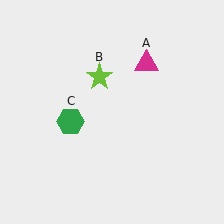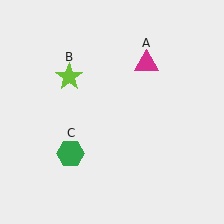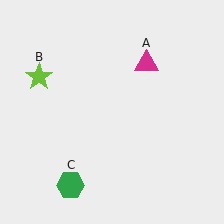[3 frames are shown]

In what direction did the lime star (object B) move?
The lime star (object B) moved left.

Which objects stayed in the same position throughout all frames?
Magenta triangle (object A) remained stationary.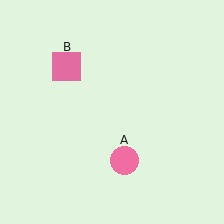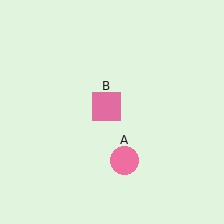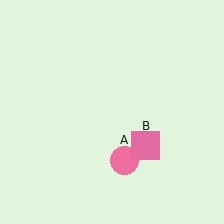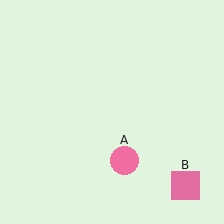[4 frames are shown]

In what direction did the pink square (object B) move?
The pink square (object B) moved down and to the right.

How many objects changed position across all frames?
1 object changed position: pink square (object B).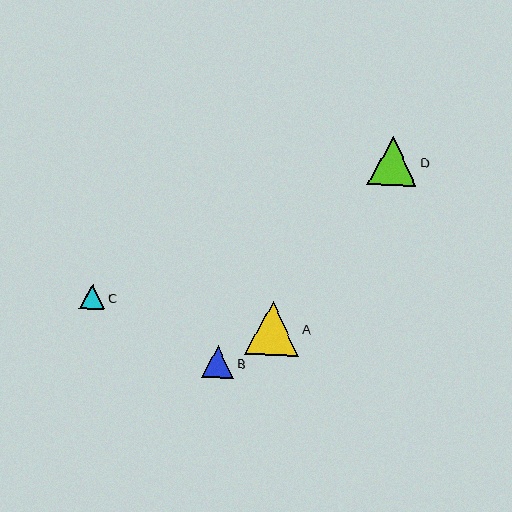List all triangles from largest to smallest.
From largest to smallest: A, D, B, C.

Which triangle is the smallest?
Triangle C is the smallest with a size of approximately 25 pixels.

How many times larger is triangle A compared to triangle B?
Triangle A is approximately 1.7 times the size of triangle B.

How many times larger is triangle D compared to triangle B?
Triangle D is approximately 1.5 times the size of triangle B.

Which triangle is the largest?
Triangle A is the largest with a size of approximately 54 pixels.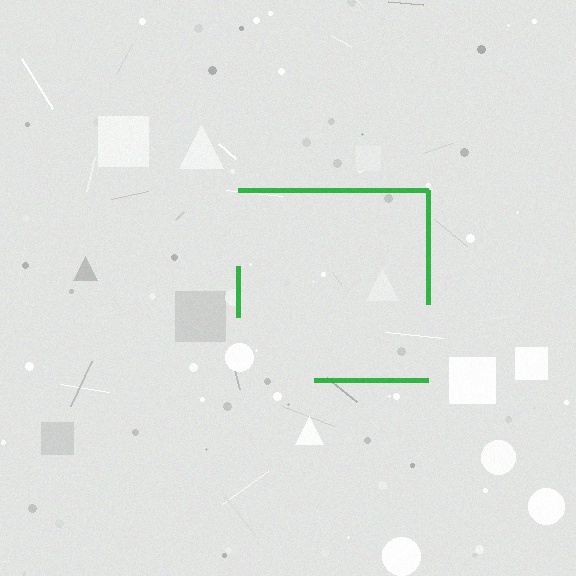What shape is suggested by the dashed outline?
The dashed outline suggests a square.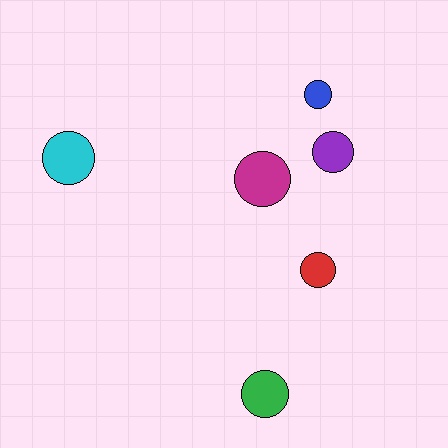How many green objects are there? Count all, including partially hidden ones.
There is 1 green object.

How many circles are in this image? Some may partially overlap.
There are 6 circles.